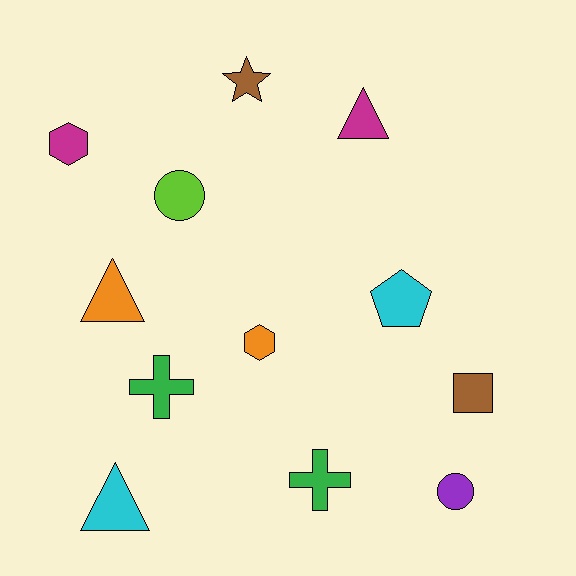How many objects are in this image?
There are 12 objects.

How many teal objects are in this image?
There are no teal objects.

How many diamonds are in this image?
There are no diamonds.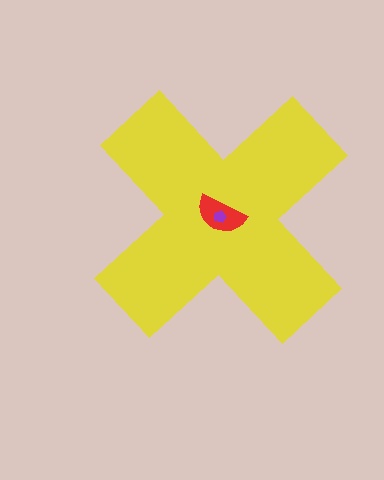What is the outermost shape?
The yellow cross.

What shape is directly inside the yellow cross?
The red semicircle.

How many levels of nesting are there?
3.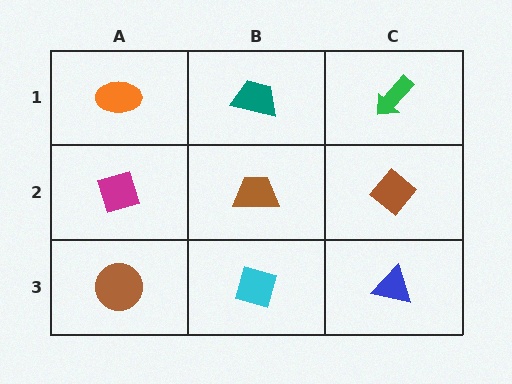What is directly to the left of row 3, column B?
A brown circle.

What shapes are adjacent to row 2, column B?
A teal trapezoid (row 1, column B), a cyan diamond (row 3, column B), a magenta diamond (row 2, column A), a brown diamond (row 2, column C).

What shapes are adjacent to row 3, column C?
A brown diamond (row 2, column C), a cyan diamond (row 3, column B).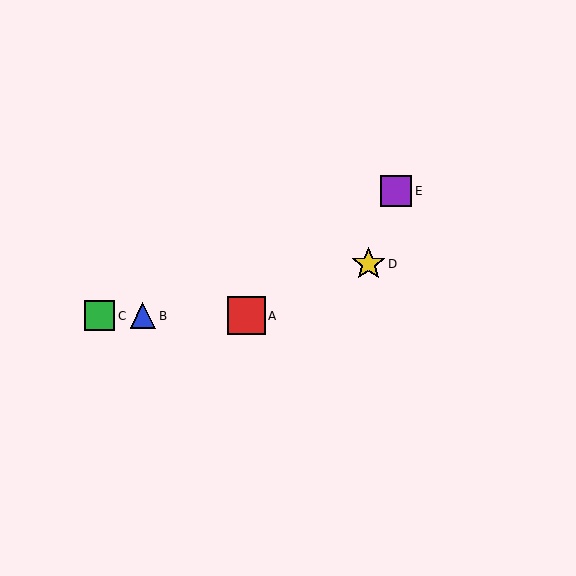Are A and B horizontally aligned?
Yes, both are at y≈316.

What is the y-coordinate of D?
Object D is at y≈264.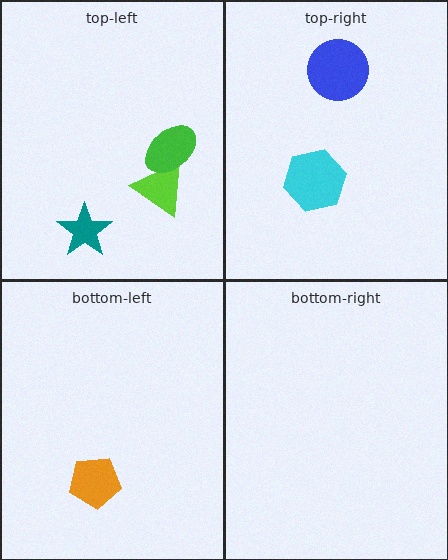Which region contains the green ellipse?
The top-left region.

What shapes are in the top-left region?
The lime triangle, the teal star, the green ellipse.